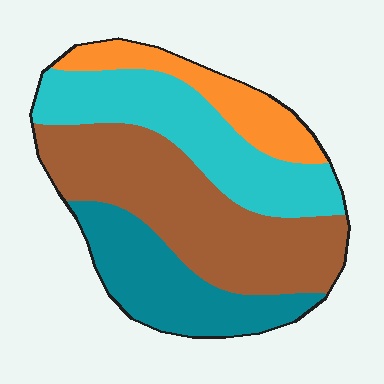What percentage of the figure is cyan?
Cyan takes up about one quarter (1/4) of the figure.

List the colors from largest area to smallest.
From largest to smallest: brown, cyan, teal, orange.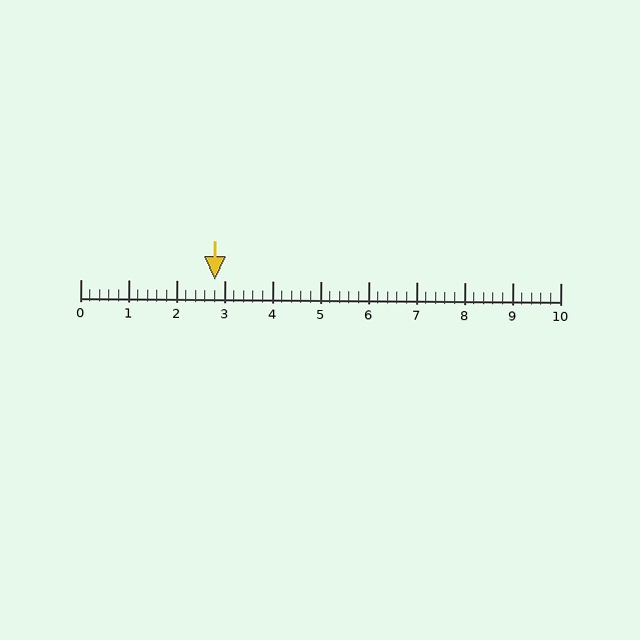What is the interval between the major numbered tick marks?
The major tick marks are spaced 1 units apart.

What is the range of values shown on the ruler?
The ruler shows values from 0 to 10.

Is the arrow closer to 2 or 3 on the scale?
The arrow is closer to 3.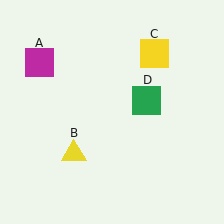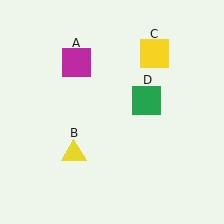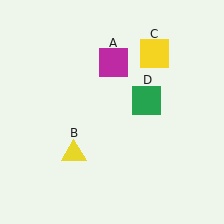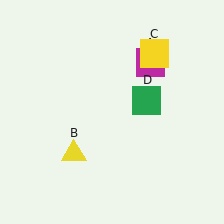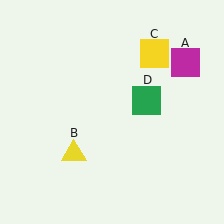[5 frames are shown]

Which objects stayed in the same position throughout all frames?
Yellow triangle (object B) and yellow square (object C) and green square (object D) remained stationary.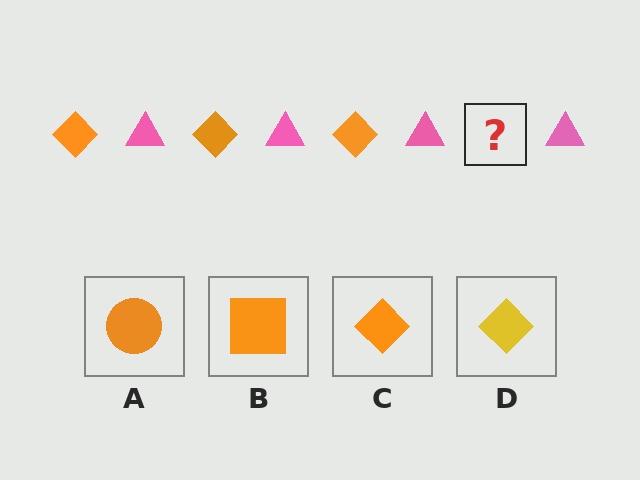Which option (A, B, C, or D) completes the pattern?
C.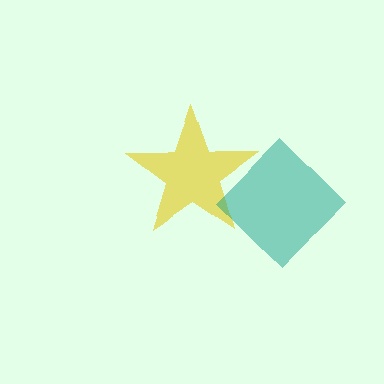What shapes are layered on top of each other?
The layered shapes are: a yellow star, a teal diamond.